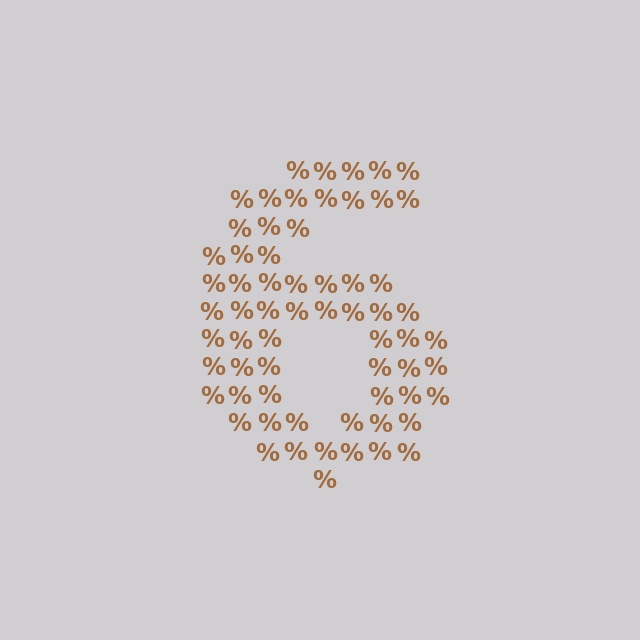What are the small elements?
The small elements are percent signs.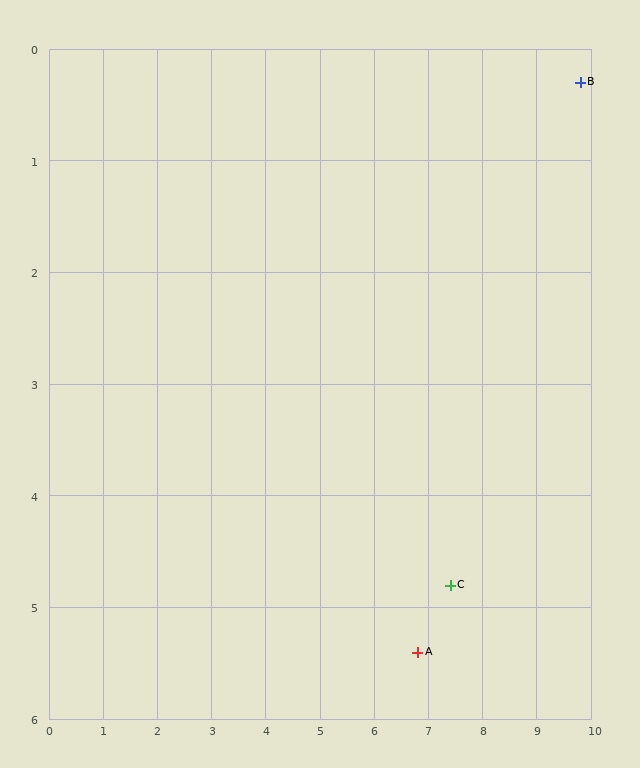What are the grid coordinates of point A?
Point A is at approximately (6.8, 5.4).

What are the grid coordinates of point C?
Point C is at approximately (7.4, 4.8).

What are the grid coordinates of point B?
Point B is at approximately (9.8, 0.3).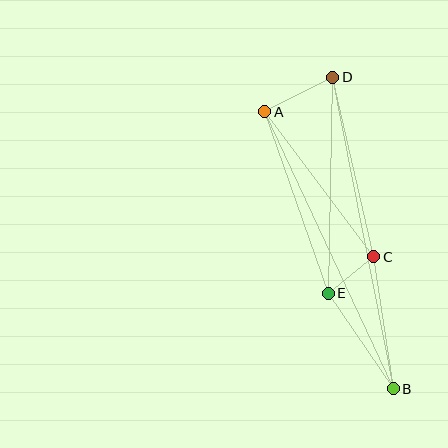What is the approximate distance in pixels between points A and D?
The distance between A and D is approximately 77 pixels.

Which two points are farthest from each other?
Points B and D are farthest from each other.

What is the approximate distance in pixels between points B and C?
The distance between B and C is approximately 133 pixels.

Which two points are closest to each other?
Points C and E are closest to each other.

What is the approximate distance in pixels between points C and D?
The distance between C and D is approximately 184 pixels.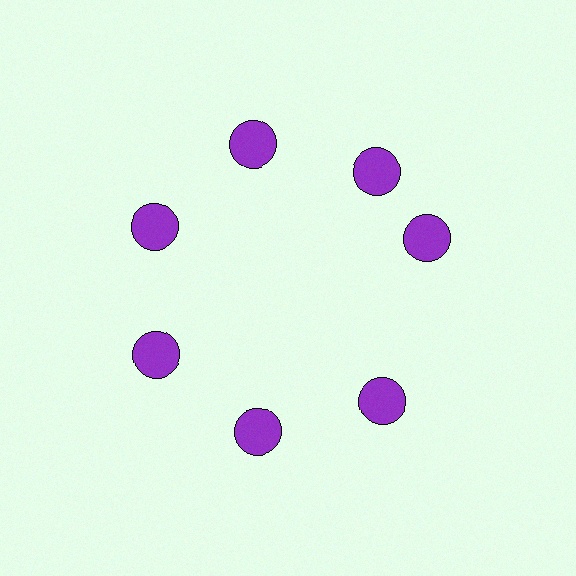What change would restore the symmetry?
The symmetry would be restored by rotating it back into even spacing with its neighbors so that all 7 circles sit at equal angles and equal distance from the center.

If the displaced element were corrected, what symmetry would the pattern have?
It would have 7-fold rotational symmetry — the pattern would map onto itself every 51 degrees.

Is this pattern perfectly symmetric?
No. The 7 purple circles are arranged in a ring, but one element near the 3 o'clock position is rotated out of alignment along the ring, breaking the 7-fold rotational symmetry.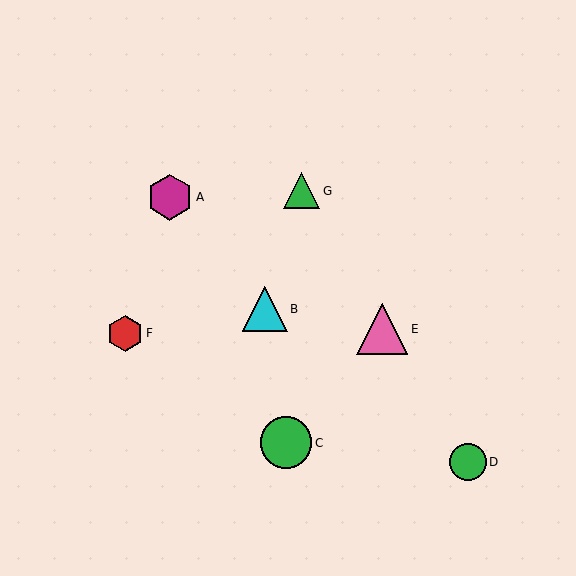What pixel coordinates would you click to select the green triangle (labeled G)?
Click at (302, 191) to select the green triangle G.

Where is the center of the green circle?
The center of the green circle is at (286, 443).